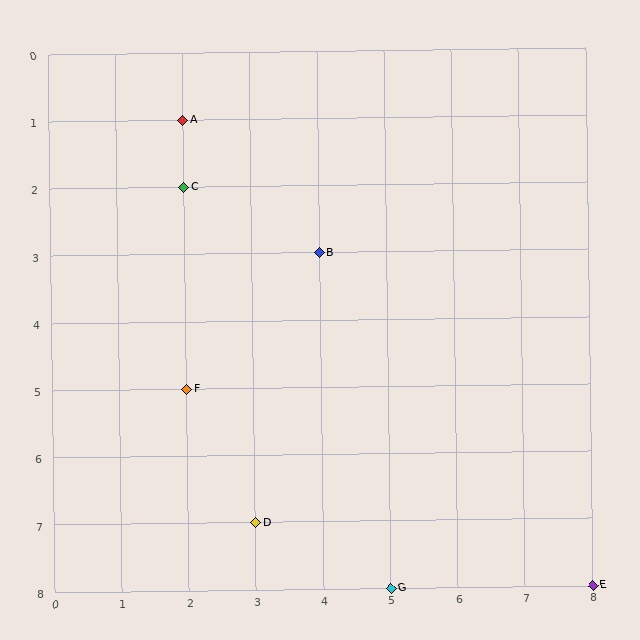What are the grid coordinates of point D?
Point D is at grid coordinates (3, 7).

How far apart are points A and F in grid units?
Points A and F are 4 rows apart.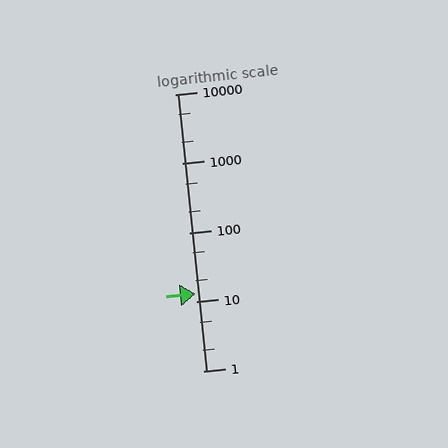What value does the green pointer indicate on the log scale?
The pointer indicates approximately 13.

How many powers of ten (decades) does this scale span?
The scale spans 4 decades, from 1 to 10000.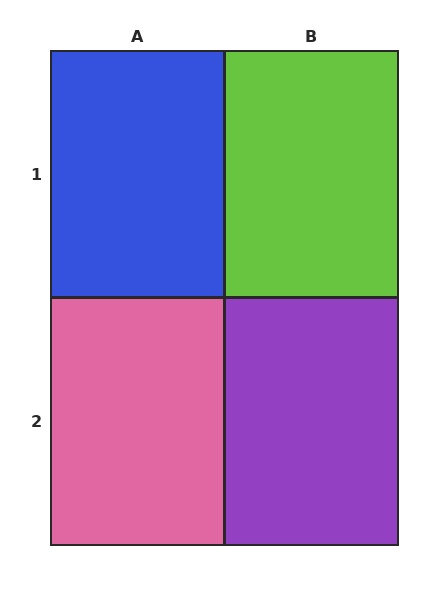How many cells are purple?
1 cell is purple.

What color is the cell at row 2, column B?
Purple.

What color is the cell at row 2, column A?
Pink.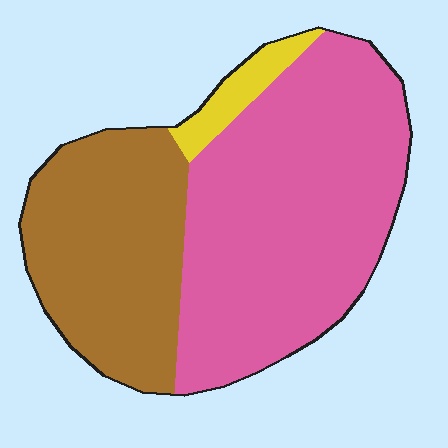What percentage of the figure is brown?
Brown takes up about three eighths (3/8) of the figure.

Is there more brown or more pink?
Pink.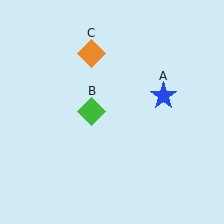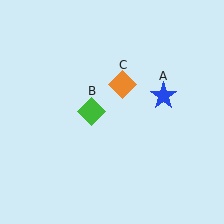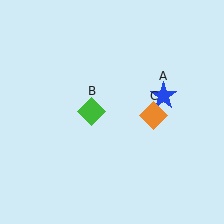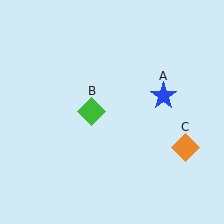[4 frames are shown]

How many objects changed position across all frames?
1 object changed position: orange diamond (object C).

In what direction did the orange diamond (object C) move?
The orange diamond (object C) moved down and to the right.